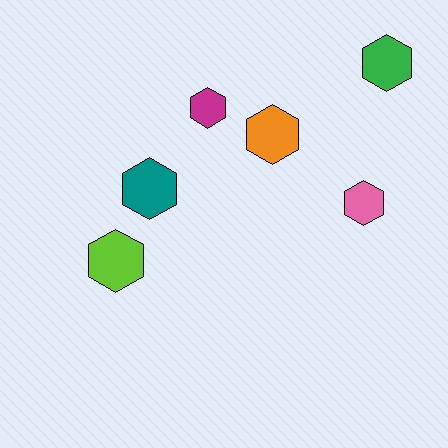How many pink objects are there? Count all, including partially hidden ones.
There is 1 pink object.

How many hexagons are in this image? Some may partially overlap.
There are 6 hexagons.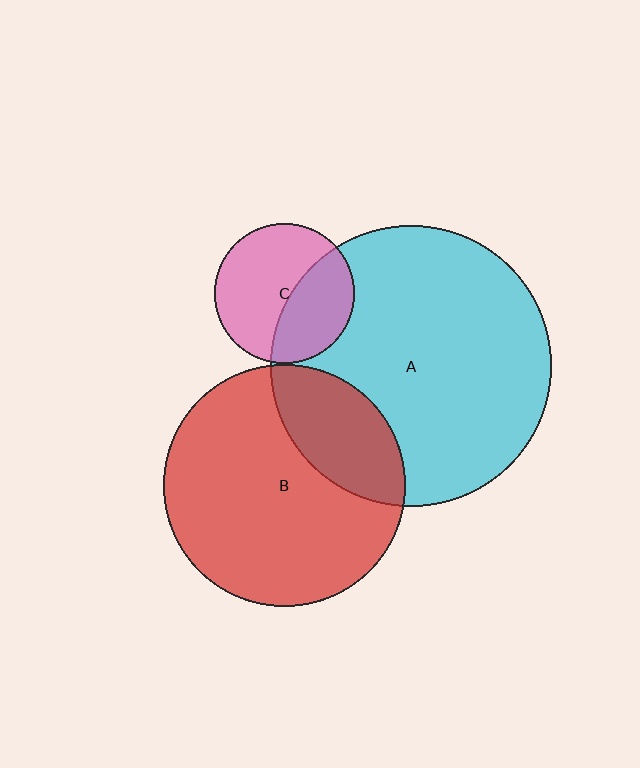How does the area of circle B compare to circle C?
Approximately 3.0 times.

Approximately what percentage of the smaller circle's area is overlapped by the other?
Approximately 40%.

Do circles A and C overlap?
Yes.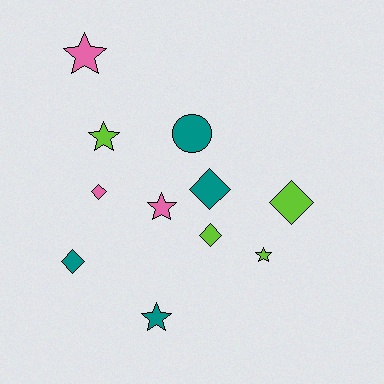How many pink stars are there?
There are 2 pink stars.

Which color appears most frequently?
Lime, with 4 objects.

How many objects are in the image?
There are 11 objects.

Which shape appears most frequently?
Diamond, with 5 objects.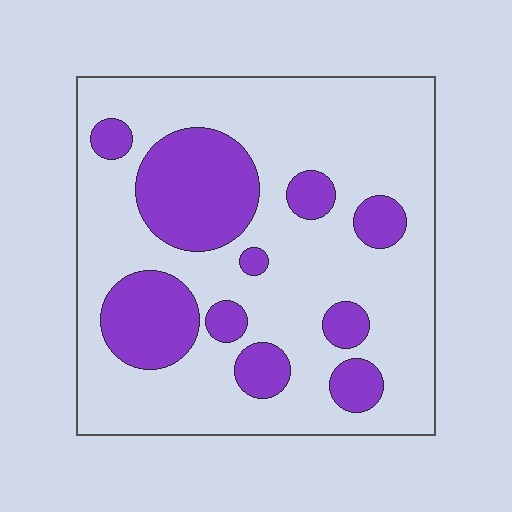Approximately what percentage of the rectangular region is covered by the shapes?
Approximately 25%.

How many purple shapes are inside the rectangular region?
10.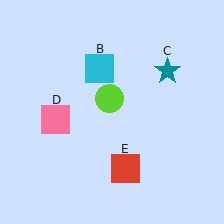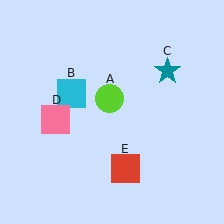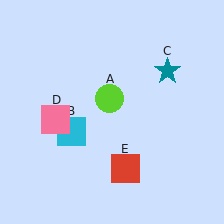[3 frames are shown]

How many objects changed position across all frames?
1 object changed position: cyan square (object B).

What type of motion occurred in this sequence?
The cyan square (object B) rotated counterclockwise around the center of the scene.